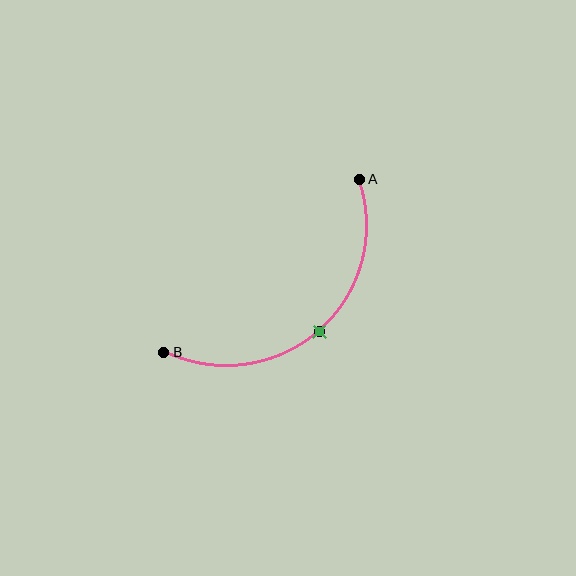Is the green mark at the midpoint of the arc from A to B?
Yes. The green mark lies on the arc at equal arc-length from both A and B — it is the arc midpoint.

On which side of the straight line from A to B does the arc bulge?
The arc bulges below and to the right of the straight line connecting A and B.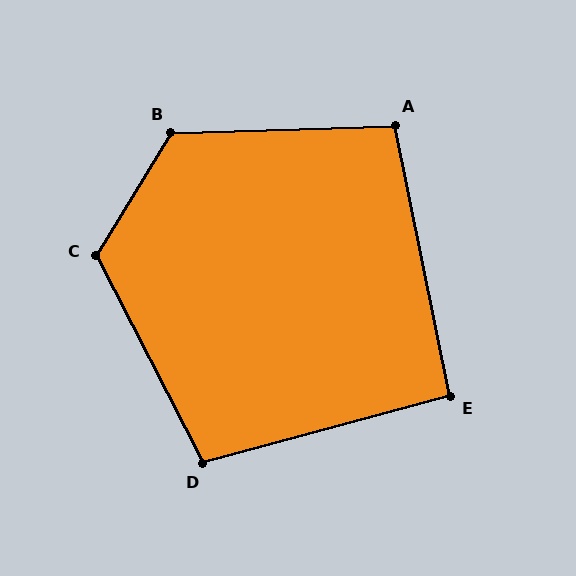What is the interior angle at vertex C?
Approximately 122 degrees (obtuse).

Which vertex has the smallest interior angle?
E, at approximately 94 degrees.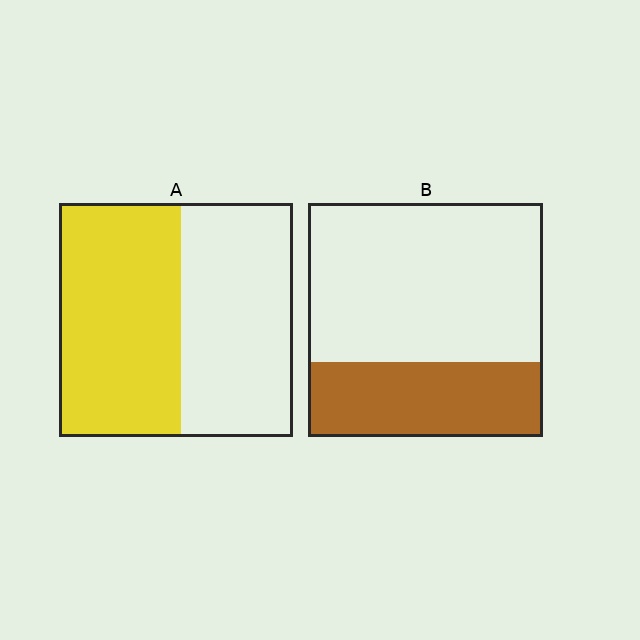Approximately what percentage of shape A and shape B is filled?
A is approximately 50% and B is approximately 30%.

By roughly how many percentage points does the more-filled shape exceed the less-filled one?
By roughly 20 percentage points (A over B).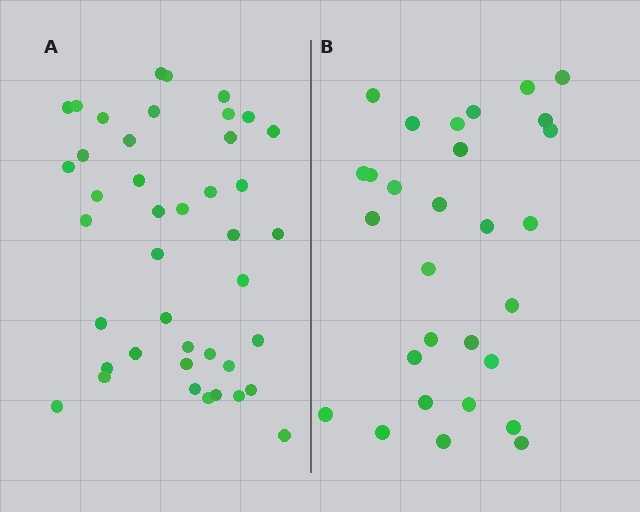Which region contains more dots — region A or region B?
Region A (the left region) has more dots.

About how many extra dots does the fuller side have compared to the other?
Region A has approximately 15 more dots than region B.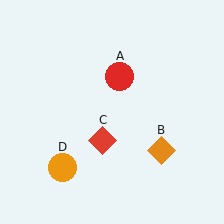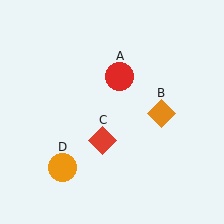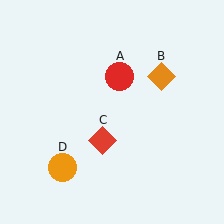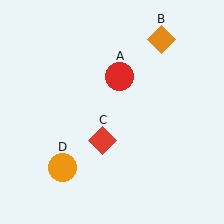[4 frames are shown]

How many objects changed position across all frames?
1 object changed position: orange diamond (object B).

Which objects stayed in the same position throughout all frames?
Red circle (object A) and red diamond (object C) and orange circle (object D) remained stationary.